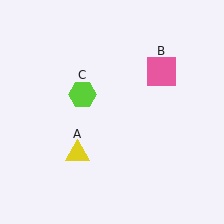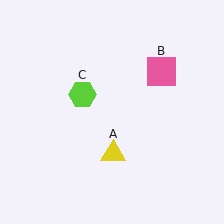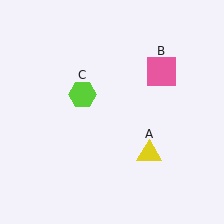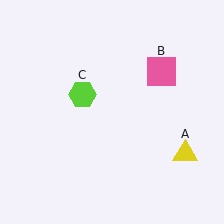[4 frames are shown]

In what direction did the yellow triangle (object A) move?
The yellow triangle (object A) moved right.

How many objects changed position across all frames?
1 object changed position: yellow triangle (object A).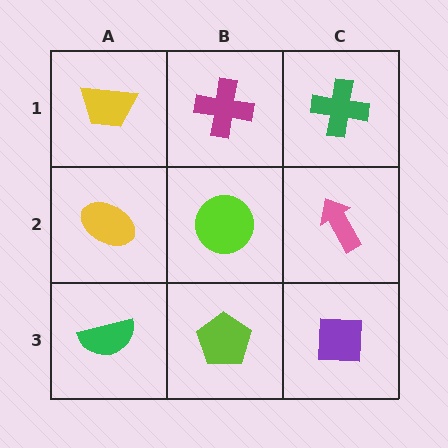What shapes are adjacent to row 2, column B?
A magenta cross (row 1, column B), a lime pentagon (row 3, column B), a yellow ellipse (row 2, column A), a pink arrow (row 2, column C).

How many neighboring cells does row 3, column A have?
2.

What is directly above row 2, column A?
A yellow trapezoid.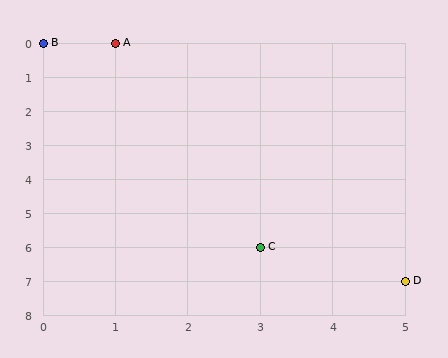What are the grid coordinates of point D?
Point D is at grid coordinates (5, 7).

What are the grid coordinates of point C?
Point C is at grid coordinates (3, 6).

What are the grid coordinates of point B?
Point B is at grid coordinates (0, 0).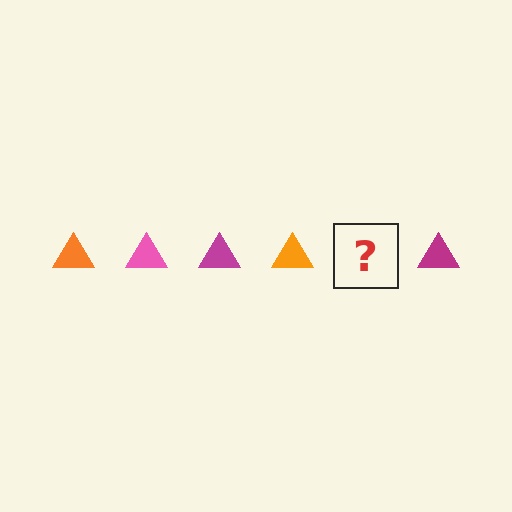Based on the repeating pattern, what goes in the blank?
The blank should be a pink triangle.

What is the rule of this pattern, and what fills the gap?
The rule is that the pattern cycles through orange, pink, magenta triangles. The gap should be filled with a pink triangle.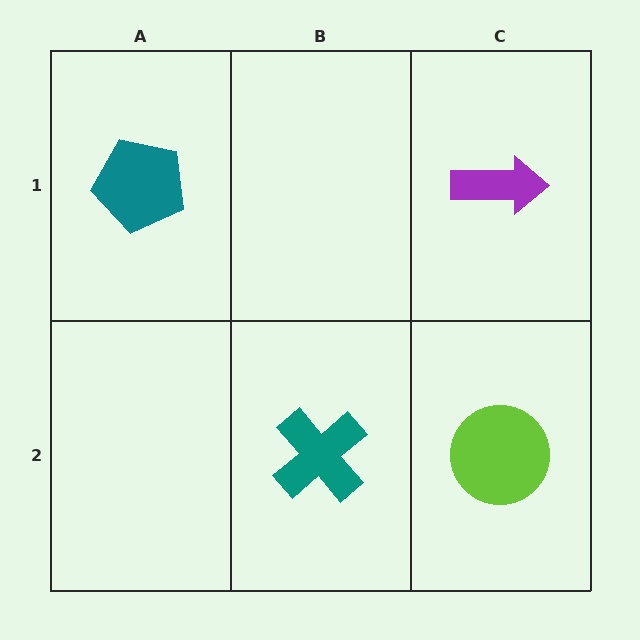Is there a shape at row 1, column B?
No, that cell is empty.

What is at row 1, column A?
A teal pentagon.